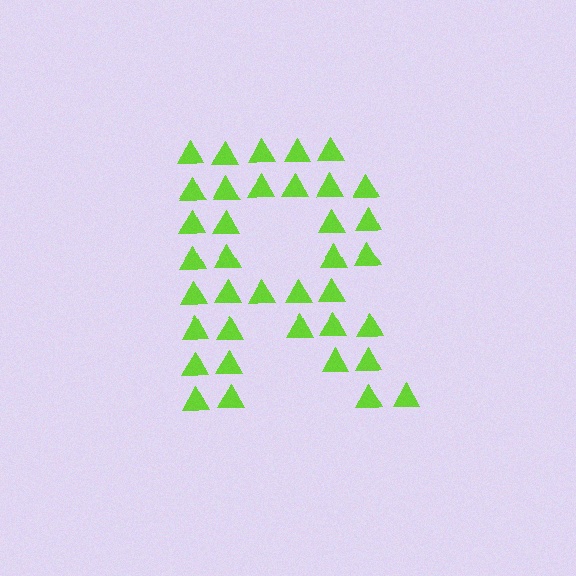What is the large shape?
The large shape is the letter R.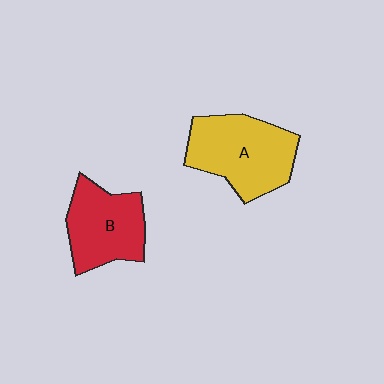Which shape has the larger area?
Shape A (yellow).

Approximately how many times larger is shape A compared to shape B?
Approximately 1.2 times.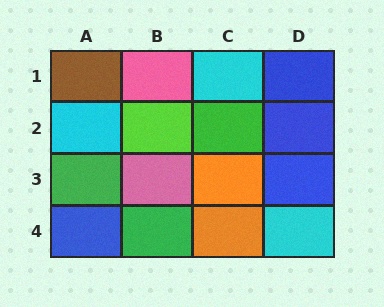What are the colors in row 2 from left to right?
Cyan, lime, green, blue.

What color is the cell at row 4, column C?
Orange.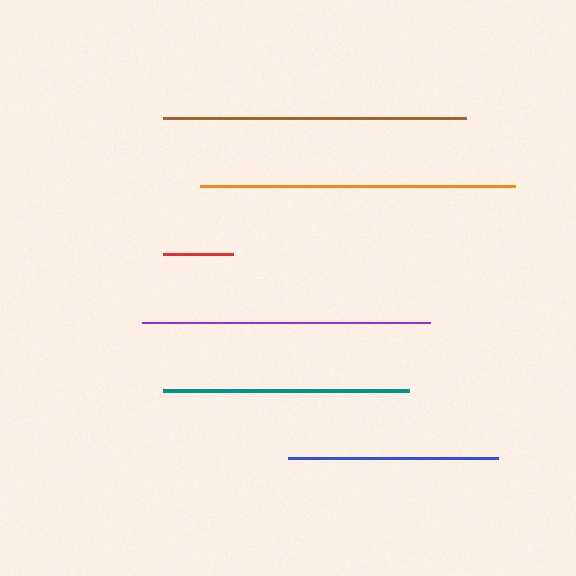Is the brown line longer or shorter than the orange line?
The orange line is longer than the brown line.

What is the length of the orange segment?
The orange segment is approximately 315 pixels long.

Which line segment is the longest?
The orange line is the longest at approximately 315 pixels.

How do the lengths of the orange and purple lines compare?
The orange and purple lines are approximately the same length.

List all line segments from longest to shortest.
From longest to shortest: orange, brown, purple, teal, blue, red.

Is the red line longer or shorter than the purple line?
The purple line is longer than the red line.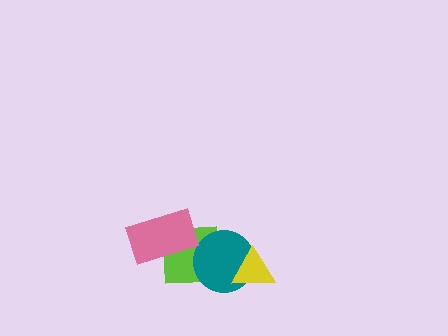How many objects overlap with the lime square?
2 objects overlap with the lime square.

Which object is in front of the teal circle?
The yellow triangle is in front of the teal circle.